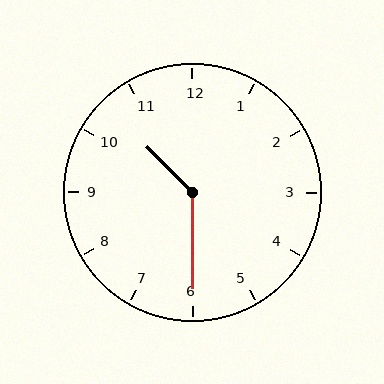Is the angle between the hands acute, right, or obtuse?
It is obtuse.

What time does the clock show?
10:30.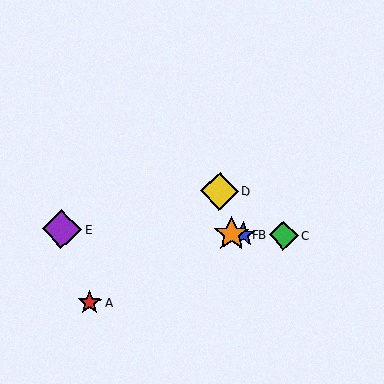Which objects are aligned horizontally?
Objects B, C, E, F are aligned horizontally.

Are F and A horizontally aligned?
No, F is at y≈234 and A is at y≈303.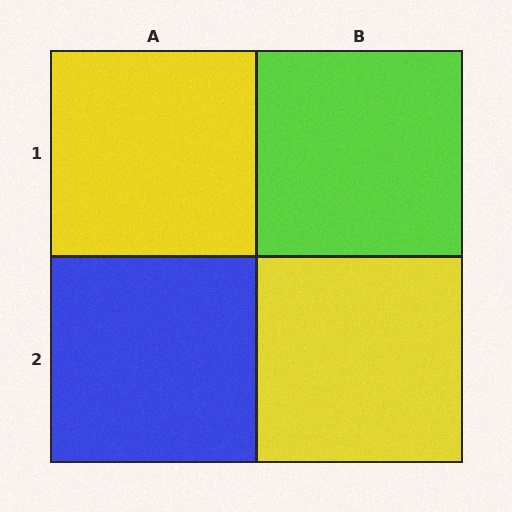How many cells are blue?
1 cell is blue.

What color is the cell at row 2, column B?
Yellow.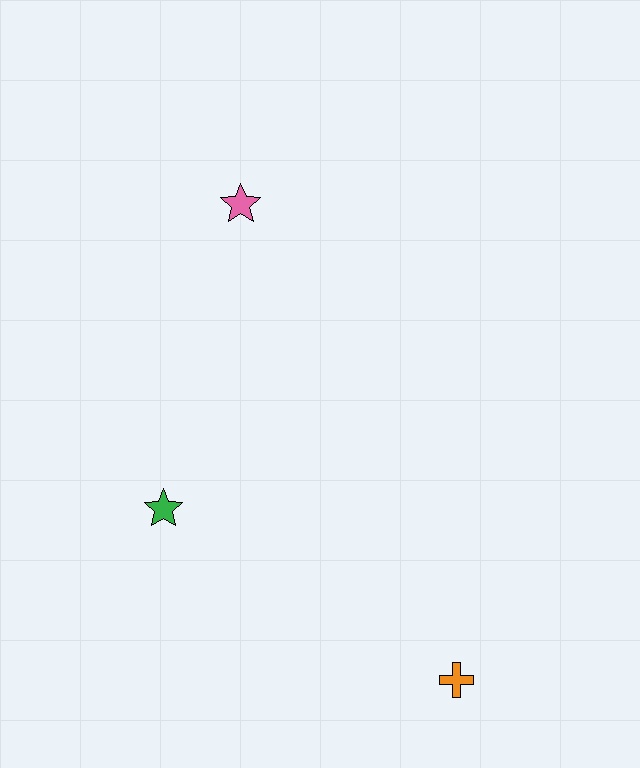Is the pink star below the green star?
No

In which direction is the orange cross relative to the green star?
The orange cross is to the right of the green star.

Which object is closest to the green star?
The pink star is closest to the green star.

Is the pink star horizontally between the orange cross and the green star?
Yes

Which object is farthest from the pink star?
The orange cross is farthest from the pink star.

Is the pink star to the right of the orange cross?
No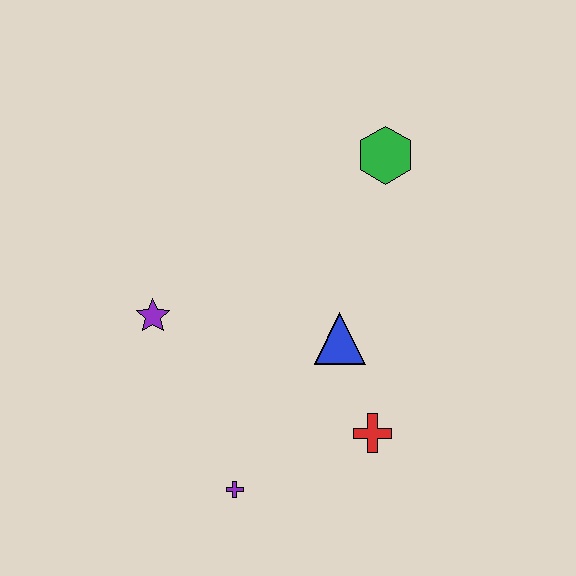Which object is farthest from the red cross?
The green hexagon is farthest from the red cross.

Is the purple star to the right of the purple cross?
No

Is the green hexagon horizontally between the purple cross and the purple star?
No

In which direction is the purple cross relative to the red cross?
The purple cross is to the left of the red cross.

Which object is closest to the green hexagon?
The blue triangle is closest to the green hexagon.